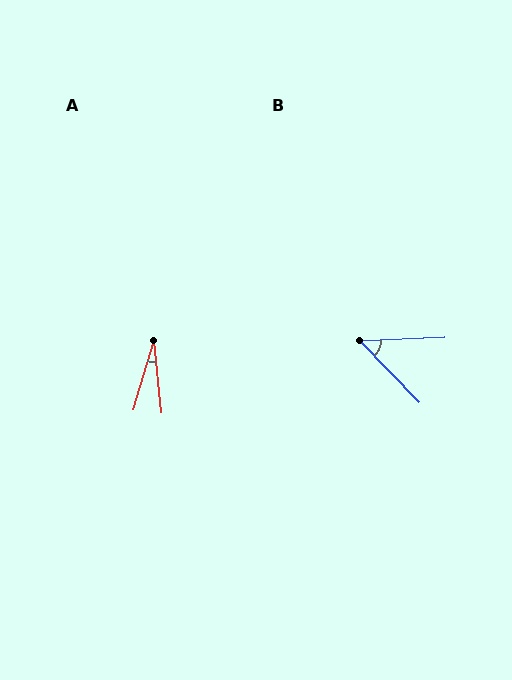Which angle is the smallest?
A, at approximately 22 degrees.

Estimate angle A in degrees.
Approximately 22 degrees.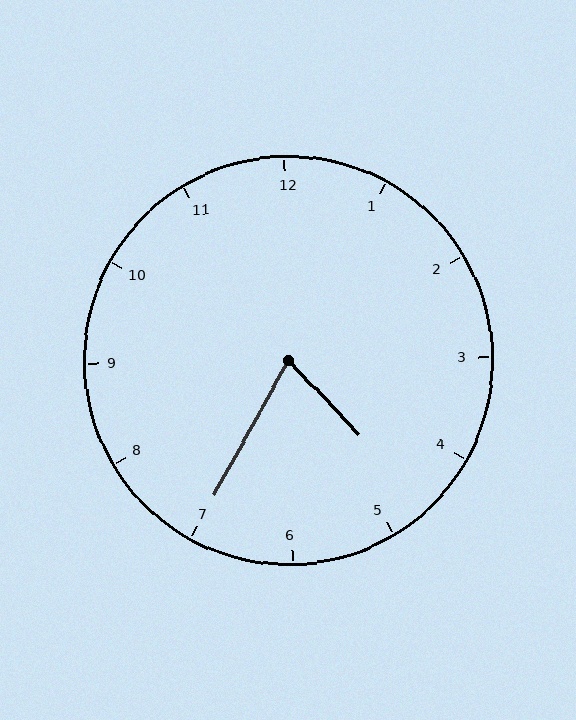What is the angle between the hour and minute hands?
Approximately 72 degrees.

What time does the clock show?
4:35.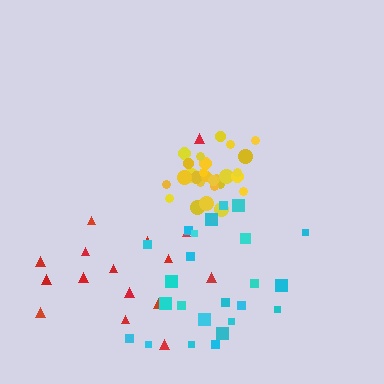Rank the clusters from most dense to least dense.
yellow, cyan, red.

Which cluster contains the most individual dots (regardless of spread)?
Yellow (27).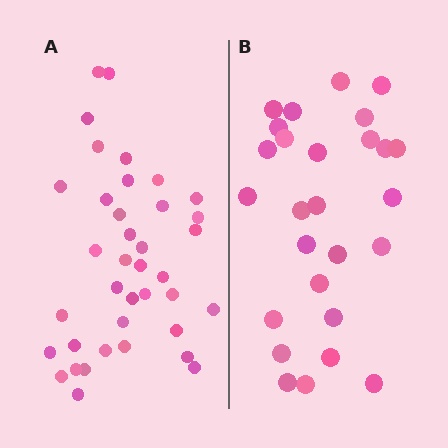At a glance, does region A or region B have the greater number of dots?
Region A (the left region) has more dots.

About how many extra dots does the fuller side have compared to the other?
Region A has roughly 12 or so more dots than region B.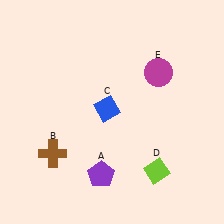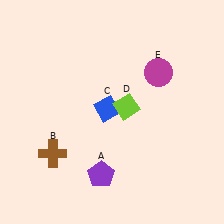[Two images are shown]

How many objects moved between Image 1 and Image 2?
1 object moved between the two images.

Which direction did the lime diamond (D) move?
The lime diamond (D) moved up.